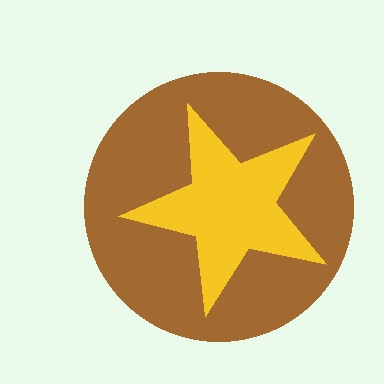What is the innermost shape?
The yellow star.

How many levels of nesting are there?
2.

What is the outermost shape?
The brown circle.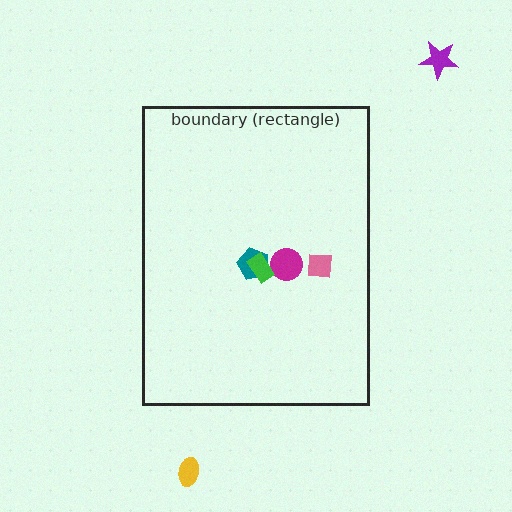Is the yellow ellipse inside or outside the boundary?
Outside.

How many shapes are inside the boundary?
4 inside, 2 outside.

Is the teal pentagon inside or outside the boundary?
Inside.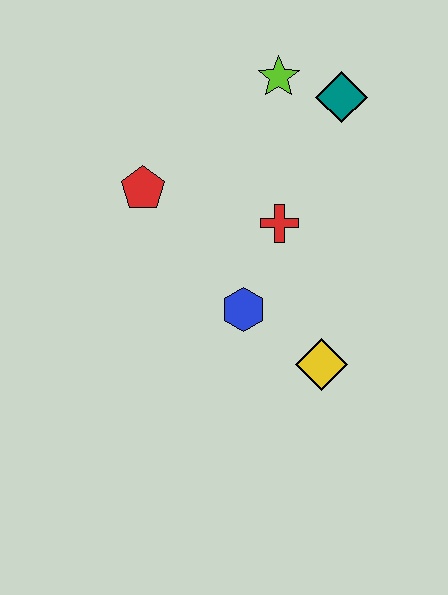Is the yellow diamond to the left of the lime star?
No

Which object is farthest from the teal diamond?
The yellow diamond is farthest from the teal diamond.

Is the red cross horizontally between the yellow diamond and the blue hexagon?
Yes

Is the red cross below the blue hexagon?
No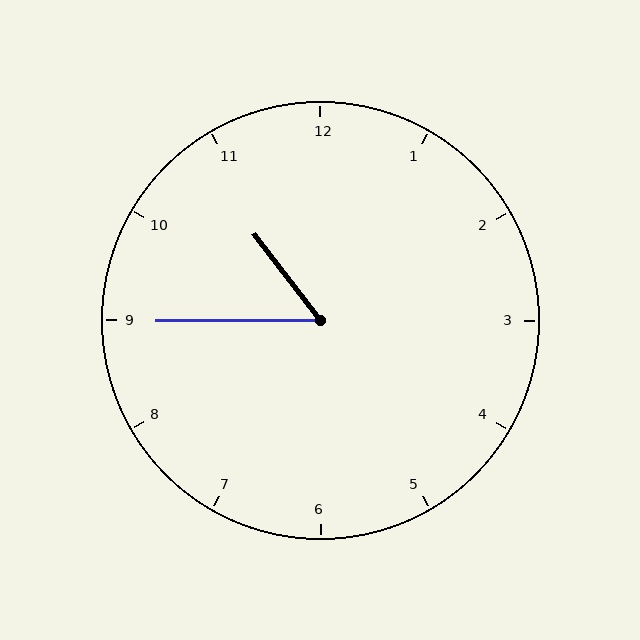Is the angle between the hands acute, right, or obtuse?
It is acute.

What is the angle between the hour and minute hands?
Approximately 52 degrees.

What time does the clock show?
10:45.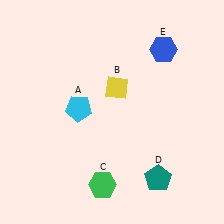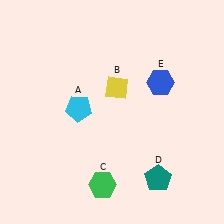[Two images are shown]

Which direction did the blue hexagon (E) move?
The blue hexagon (E) moved down.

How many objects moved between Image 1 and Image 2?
1 object moved between the two images.